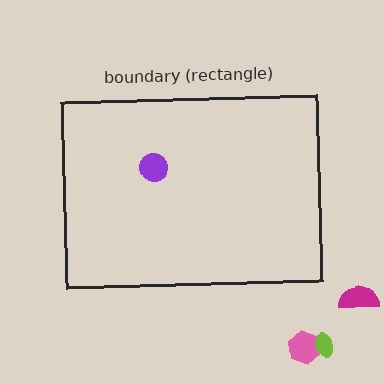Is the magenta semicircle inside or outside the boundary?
Outside.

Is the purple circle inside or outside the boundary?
Inside.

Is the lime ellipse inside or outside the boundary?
Outside.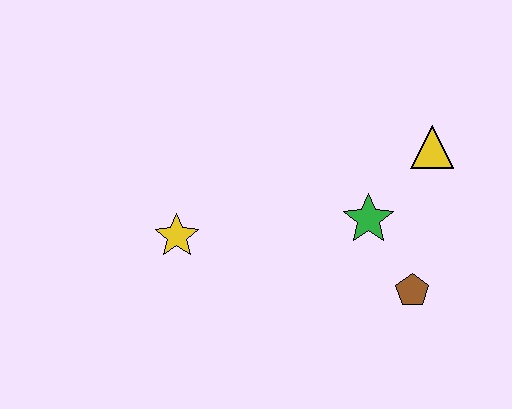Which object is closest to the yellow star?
The green star is closest to the yellow star.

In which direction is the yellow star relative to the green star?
The yellow star is to the left of the green star.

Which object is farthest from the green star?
The yellow star is farthest from the green star.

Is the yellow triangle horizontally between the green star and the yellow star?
No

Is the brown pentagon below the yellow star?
Yes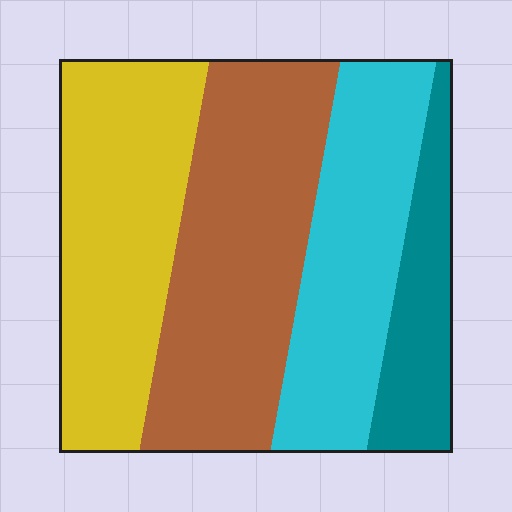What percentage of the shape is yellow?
Yellow covers roughly 30% of the shape.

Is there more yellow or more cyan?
Yellow.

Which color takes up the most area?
Brown, at roughly 35%.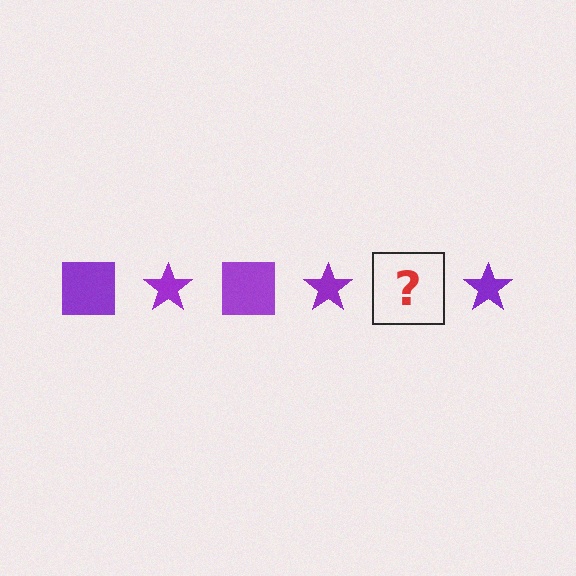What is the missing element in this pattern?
The missing element is a purple square.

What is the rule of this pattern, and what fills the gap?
The rule is that the pattern cycles through square, star shapes in purple. The gap should be filled with a purple square.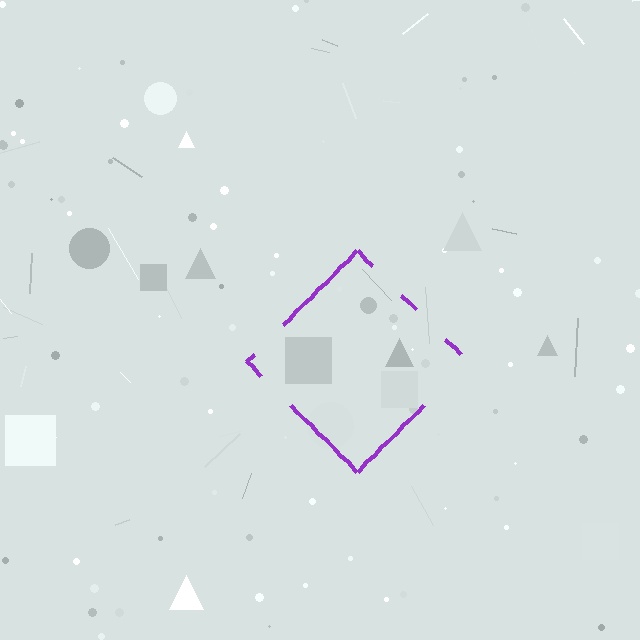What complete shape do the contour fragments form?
The contour fragments form a diamond.